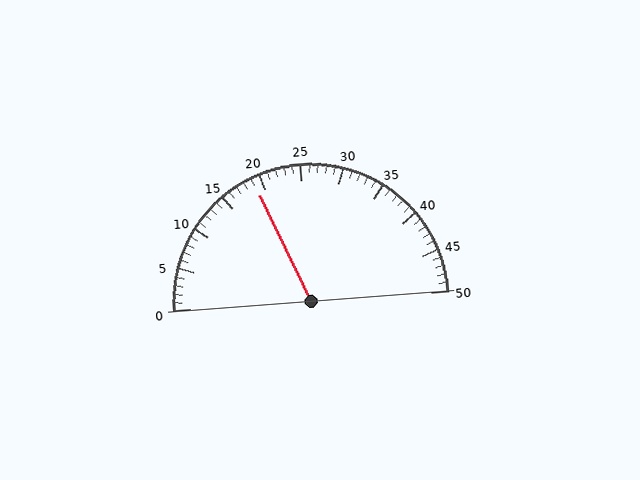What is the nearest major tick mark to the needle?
The nearest major tick mark is 20.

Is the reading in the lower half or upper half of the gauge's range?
The reading is in the lower half of the range (0 to 50).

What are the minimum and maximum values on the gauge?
The gauge ranges from 0 to 50.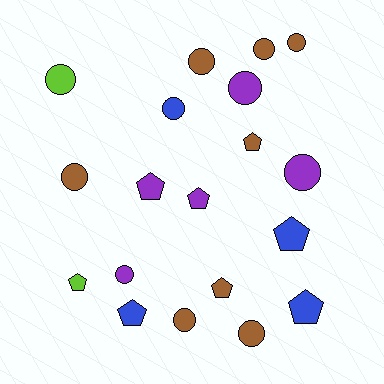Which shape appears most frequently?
Circle, with 11 objects.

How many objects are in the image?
There are 19 objects.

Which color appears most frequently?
Brown, with 8 objects.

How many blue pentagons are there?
There are 3 blue pentagons.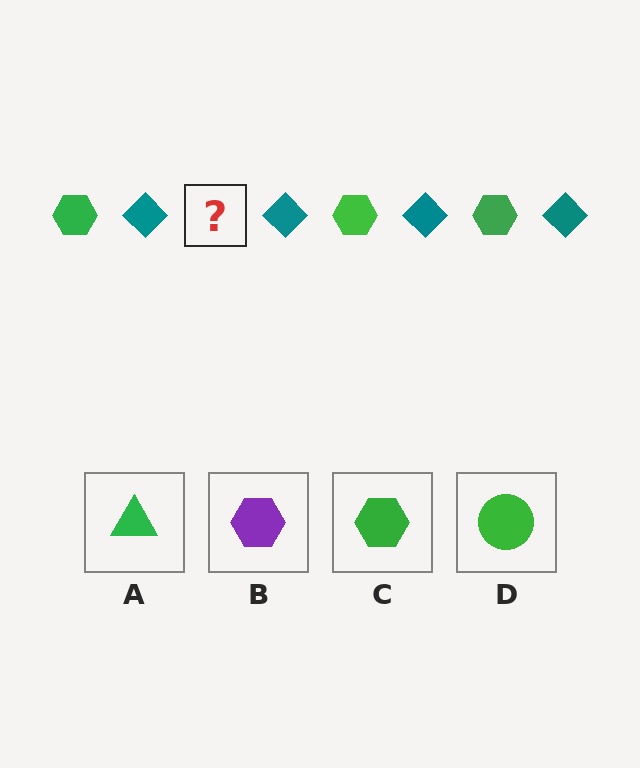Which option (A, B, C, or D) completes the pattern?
C.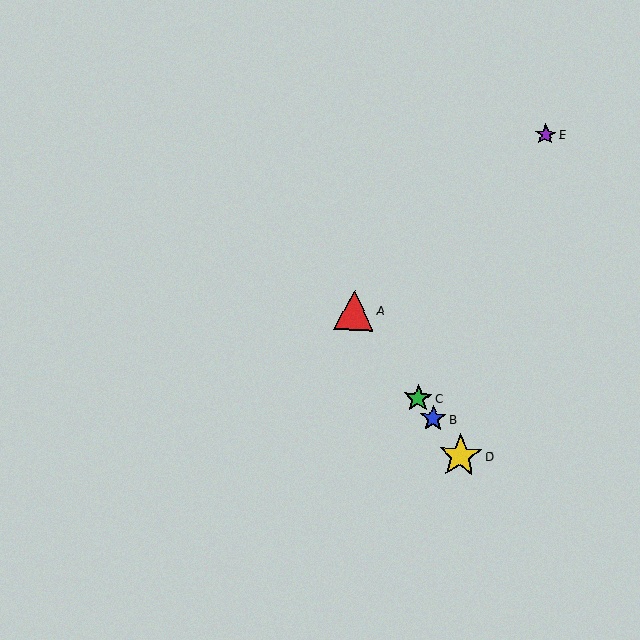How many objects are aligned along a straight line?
4 objects (A, B, C, D) are aligned along a straight line.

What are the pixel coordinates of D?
Object D is at (460, 456).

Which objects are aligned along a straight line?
Objects A, B, C, D are aligned along a straight line.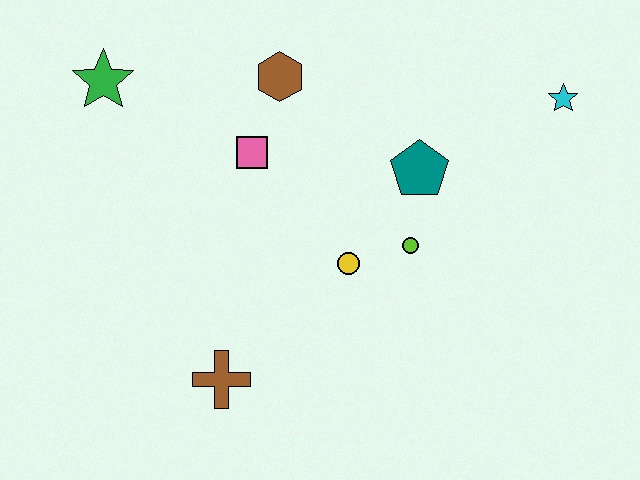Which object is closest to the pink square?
The brown hexagon is closest to the pink square.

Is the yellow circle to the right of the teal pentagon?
No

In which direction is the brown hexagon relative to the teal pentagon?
The brown hexagon is to the left of the teal pentagon.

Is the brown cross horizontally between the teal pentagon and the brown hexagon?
No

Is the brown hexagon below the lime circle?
No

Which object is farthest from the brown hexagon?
The brown cross is farthest from the brown hexagon.